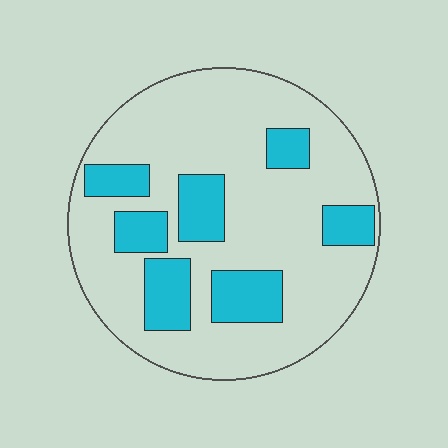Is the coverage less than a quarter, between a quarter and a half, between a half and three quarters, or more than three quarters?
Less than a quarter.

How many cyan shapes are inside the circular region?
7.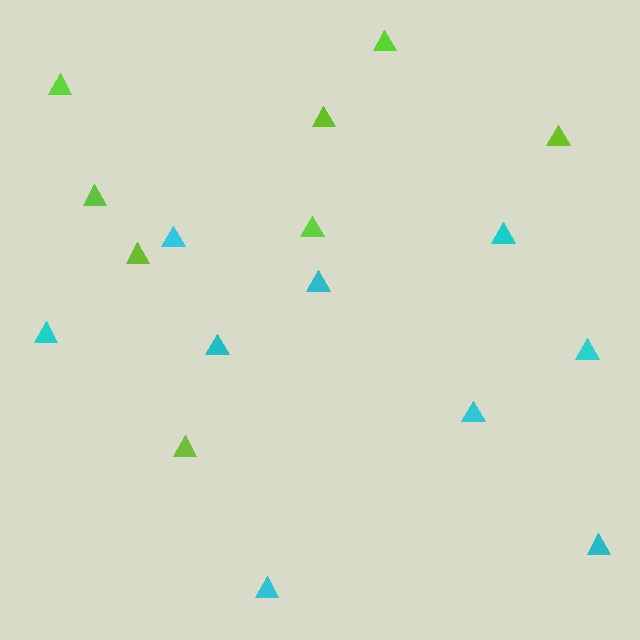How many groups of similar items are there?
There are 2 groups: one group of lime triangles (8) and one group of cyan triangles (9).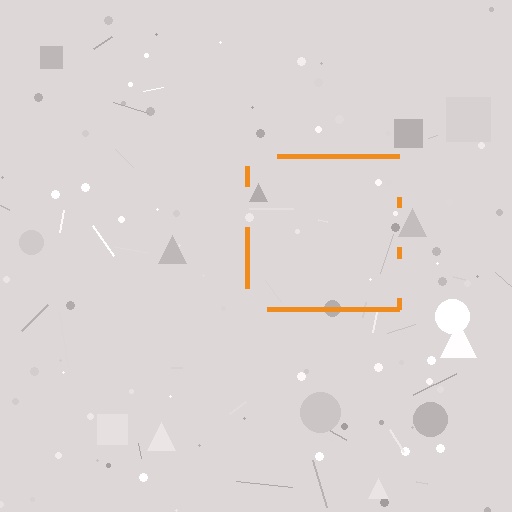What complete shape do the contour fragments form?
The contour fragments form a square.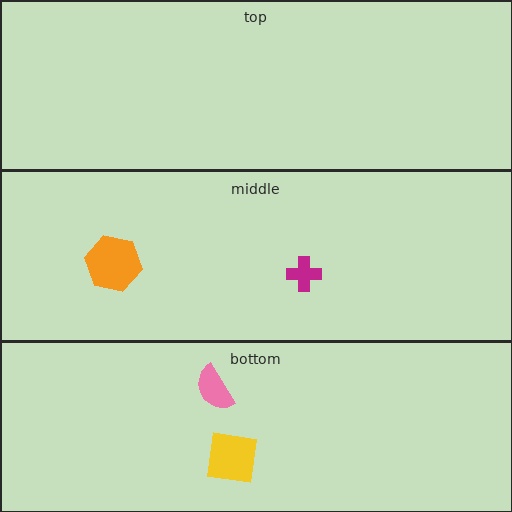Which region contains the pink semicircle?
The bottom region.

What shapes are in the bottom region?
The pink semicircle, the yellow square.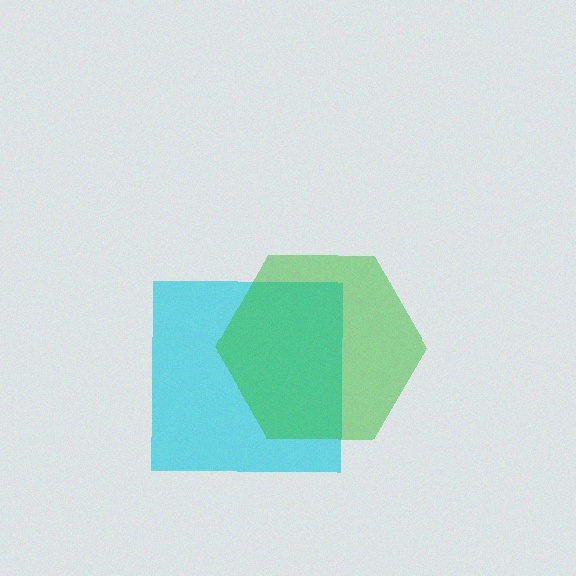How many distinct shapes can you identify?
There are 2 distinct shapes: a cyan square, a green hexagon.